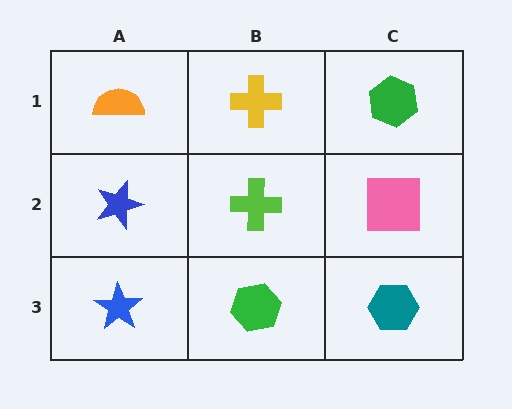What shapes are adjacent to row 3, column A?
A blue star (row 2, column A), a green hexagon (row 3, column B).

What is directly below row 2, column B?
A green hexagon.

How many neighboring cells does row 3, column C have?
2.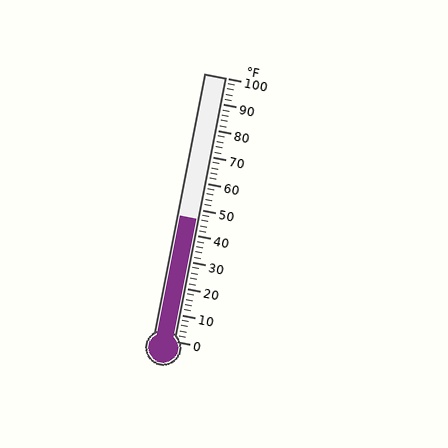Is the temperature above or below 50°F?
The temperature is below 50°F.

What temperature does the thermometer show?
The thermometer shows approximately 46°F.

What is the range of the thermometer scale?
The thermometer scale ranges from 0°F to 100°F.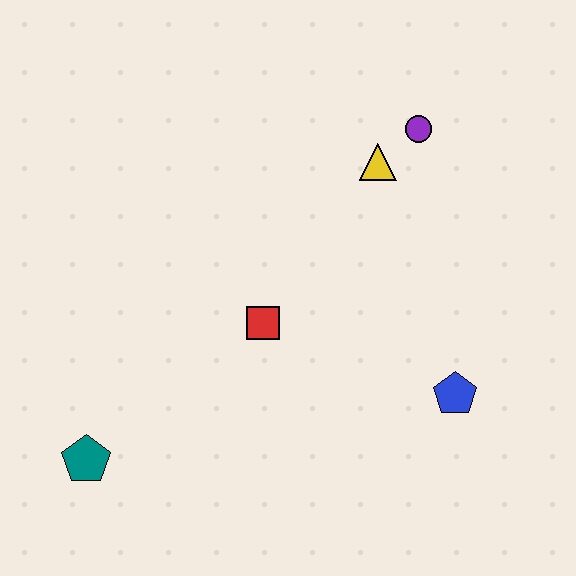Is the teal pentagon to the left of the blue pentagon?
Yes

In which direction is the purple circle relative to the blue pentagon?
The purple circle is above the blue pentagon.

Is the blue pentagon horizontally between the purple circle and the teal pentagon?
No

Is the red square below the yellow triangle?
Yes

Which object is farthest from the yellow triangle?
The teal pentagon is farthest from the yellow triangle.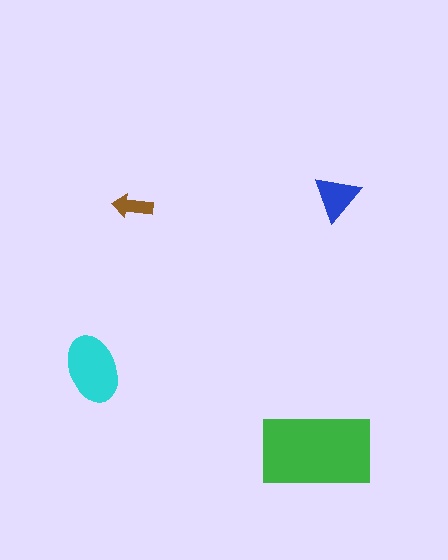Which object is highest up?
The blue triangle is topmost.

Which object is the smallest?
The brown arrow.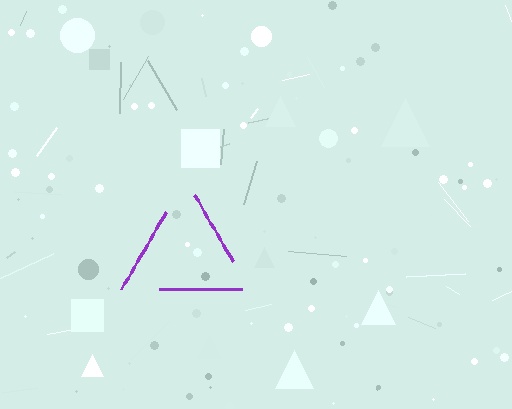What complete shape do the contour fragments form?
The contour fragments form a triangle.